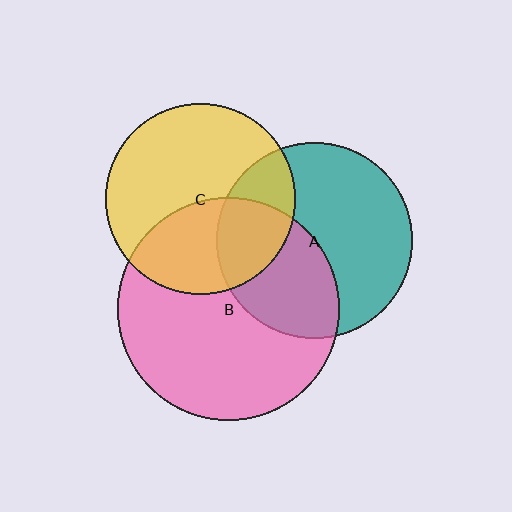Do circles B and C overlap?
Yes.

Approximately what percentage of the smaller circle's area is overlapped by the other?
Approximately 40%.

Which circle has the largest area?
Circle B (pink).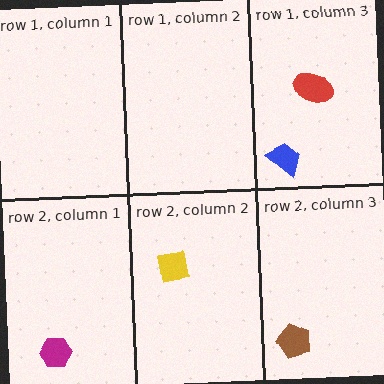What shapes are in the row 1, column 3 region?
The red ellipse, the blue trapezoid.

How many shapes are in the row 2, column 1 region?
1.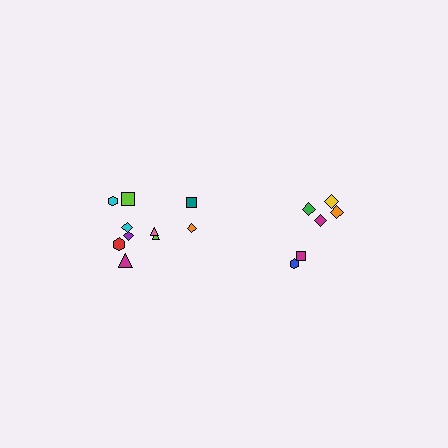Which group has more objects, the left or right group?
The left group.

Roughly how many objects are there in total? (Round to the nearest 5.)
Roughly 15 objects in total.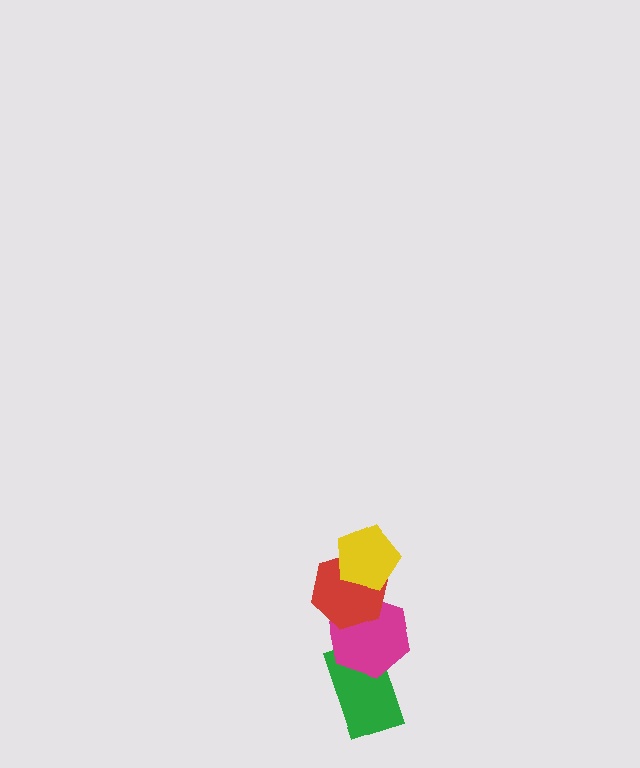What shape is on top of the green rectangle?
The magenta hexagon is on top of the green rectangle.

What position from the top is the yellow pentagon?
The yellow pentagon is 1st from the top.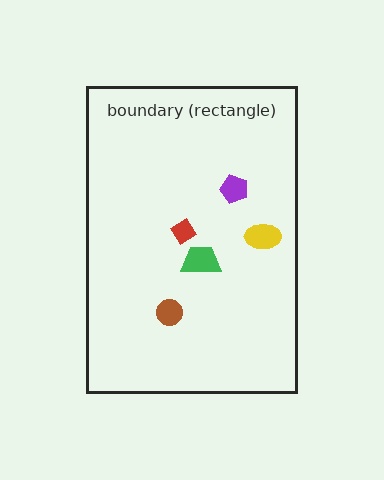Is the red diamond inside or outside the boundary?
Inside.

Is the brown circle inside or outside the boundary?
Inside.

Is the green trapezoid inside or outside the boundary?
Inside.